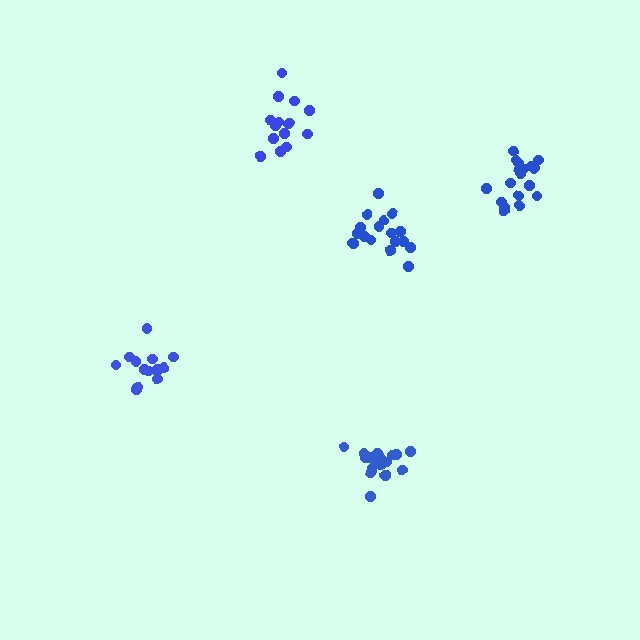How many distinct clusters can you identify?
There are 5 distinct clusters.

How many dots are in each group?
Group 1: 18 dots, Group 2: 14 dots, Group 3: 18 dots, Group 4: 15 dots, Group 5: 18 dots (83 total).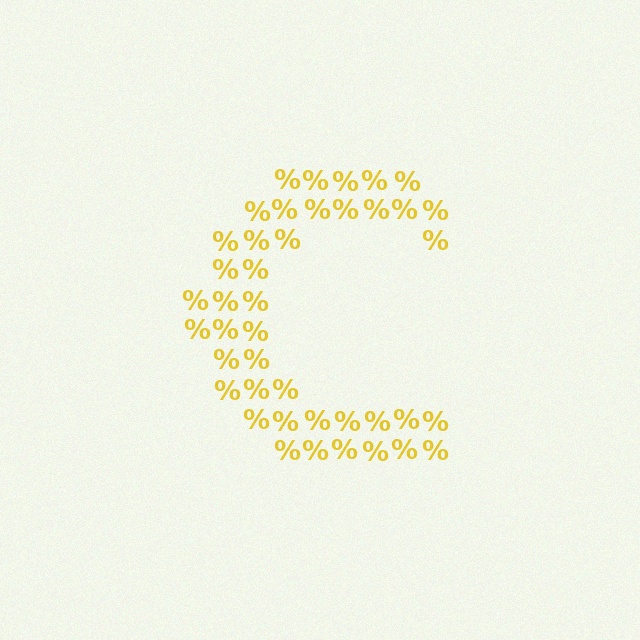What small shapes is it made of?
It is made of small percent signs.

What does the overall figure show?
The overall figure shows the letter C.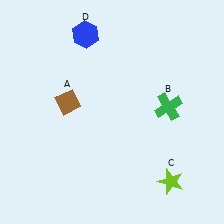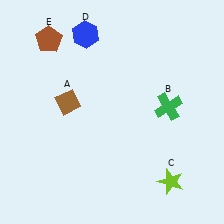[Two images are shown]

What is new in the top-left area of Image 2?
A brown pentagon (E) was added in the top-left area of Image 2.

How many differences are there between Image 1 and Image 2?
There is 1 difference between the two images.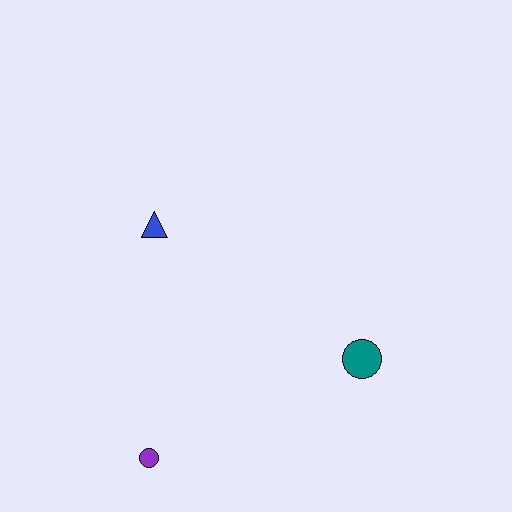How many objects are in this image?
There are 3 objects.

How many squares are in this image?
There are no squares.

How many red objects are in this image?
There are no red objects.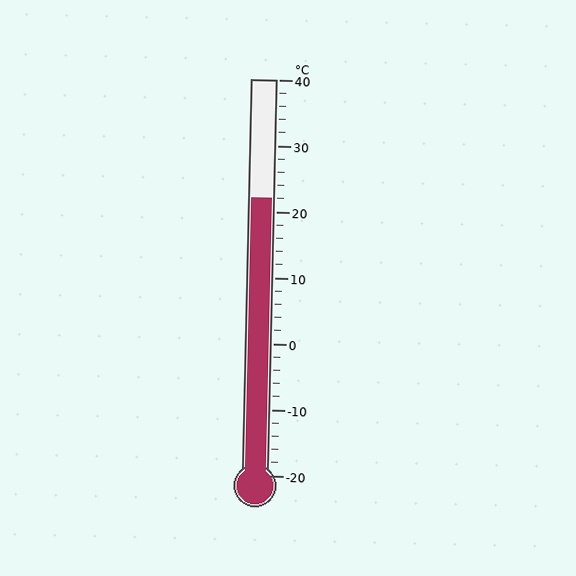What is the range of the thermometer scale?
The thermometer scale ranges from -20°C to 40°C.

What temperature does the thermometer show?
The thermometer shows approximately 22°C.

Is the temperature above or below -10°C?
The temperature is above -10°C.